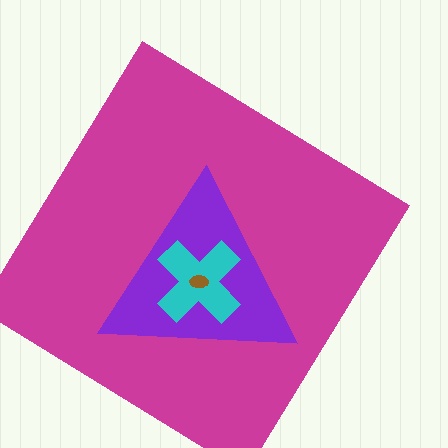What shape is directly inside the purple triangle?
The cyan cross.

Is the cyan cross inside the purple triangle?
Yes.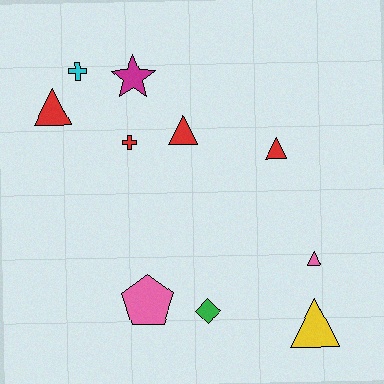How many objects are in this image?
There are 10 objects.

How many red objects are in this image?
There are 4 red objects.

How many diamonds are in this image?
There is 1 diamond.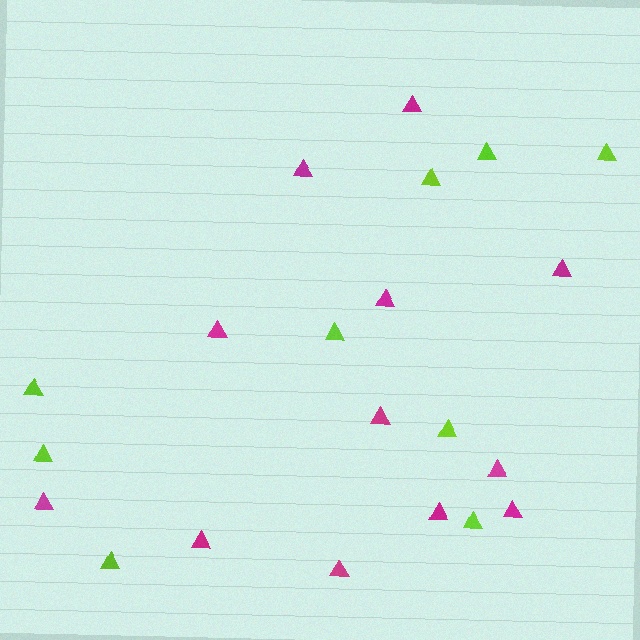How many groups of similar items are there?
There are 2 groups: one group of magenta triangles (12) and one group of lime triangles (9).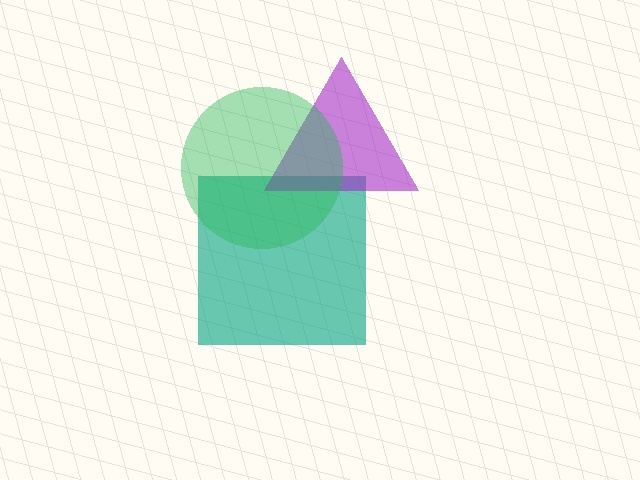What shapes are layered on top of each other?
The layered shapes are: a teal square, a purple triangle, a green circle.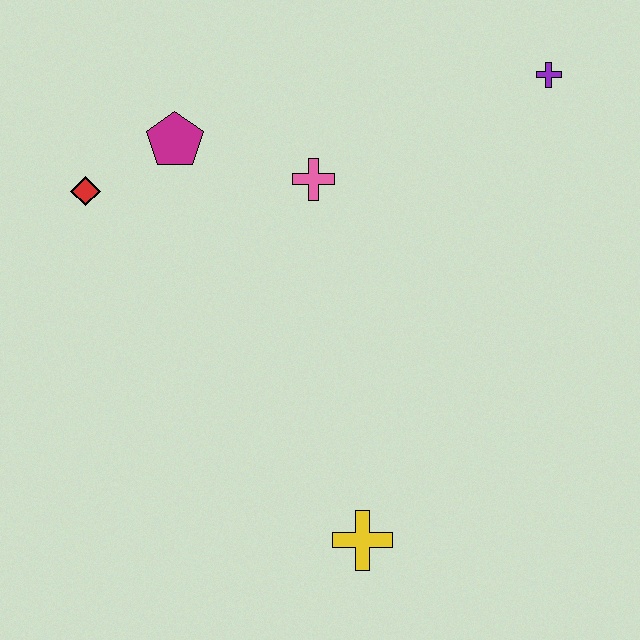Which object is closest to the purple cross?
The pink cross is closest to the purple cross.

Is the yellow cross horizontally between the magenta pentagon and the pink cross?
No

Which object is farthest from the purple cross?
The yellow cross is farthest from the purple cross.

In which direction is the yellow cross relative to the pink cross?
The yellow cross is below the pink cross.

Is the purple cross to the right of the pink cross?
Yes